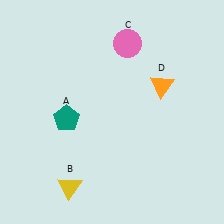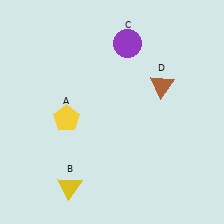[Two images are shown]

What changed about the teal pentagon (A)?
In Image 1, A is teal. In Image 2, it changed to yellow.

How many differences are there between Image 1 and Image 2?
There are 3 differences between the two images.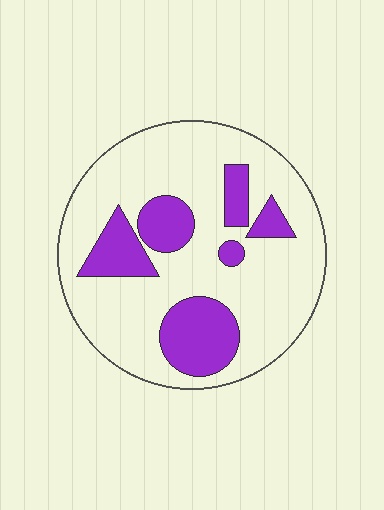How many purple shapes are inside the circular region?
6.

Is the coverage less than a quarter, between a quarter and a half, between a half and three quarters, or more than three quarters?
Less than a quarter.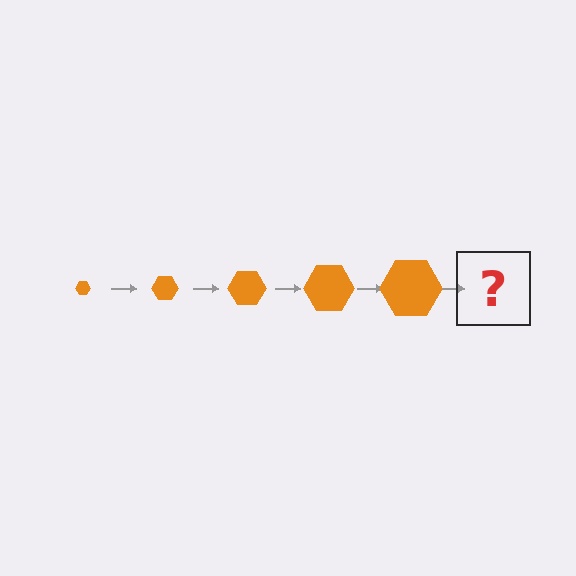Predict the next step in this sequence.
The next step is an orange hexagon, larger than the previous one.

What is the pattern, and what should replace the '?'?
The pattern is that the hexagon gets progressively larger each step. The '?' should be an orange hexagon, larger than the previous one.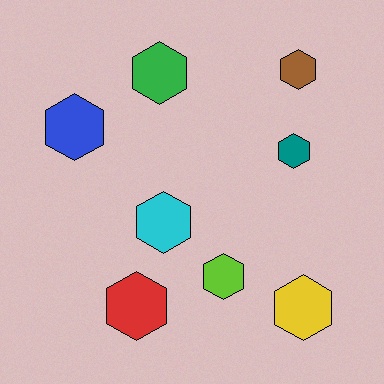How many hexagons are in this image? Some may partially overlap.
There are 8 hexagons.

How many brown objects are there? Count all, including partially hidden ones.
There is 1 brown object.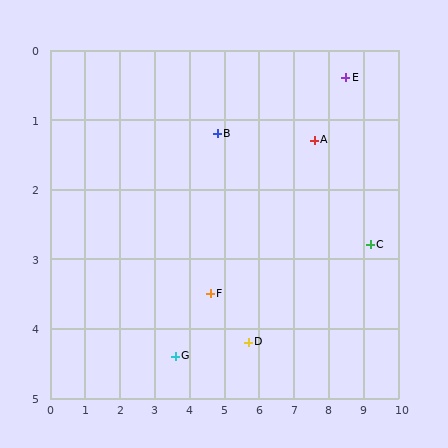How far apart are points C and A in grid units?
Points C and A are about 2.2 grid units apart.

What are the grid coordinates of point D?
Point D is at approximately (5.7, 4.2).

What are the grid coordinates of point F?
Point F is at approximately (4.6, 3.5).